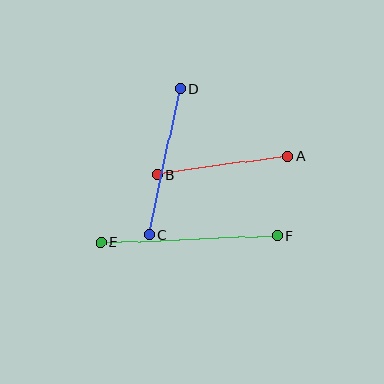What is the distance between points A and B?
The distance is approximately 132 pixels.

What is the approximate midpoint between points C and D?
The midpoint is at approximately (164, 162) pixels.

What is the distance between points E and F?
The distance is approximately 176 pixels.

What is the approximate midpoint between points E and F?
The midpoint is at approximately (189, 239) pixels.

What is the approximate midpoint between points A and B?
The midpoint is at approximately (223, 165) pixels.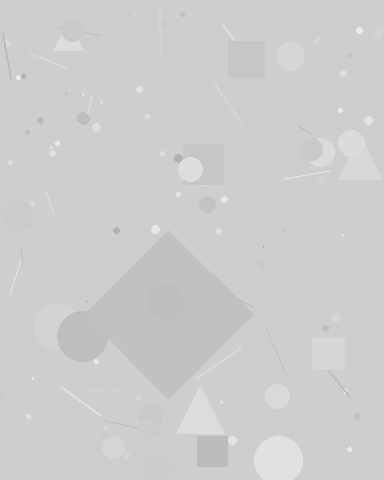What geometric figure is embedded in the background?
A diamond is embedded in the background.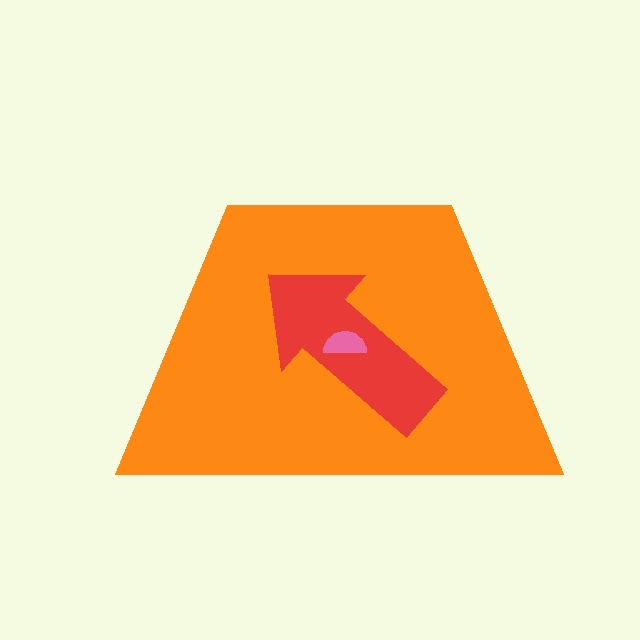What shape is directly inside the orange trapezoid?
The red arrow.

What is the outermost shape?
The orange trapezoid.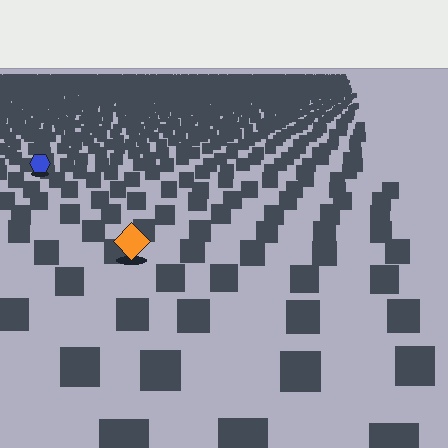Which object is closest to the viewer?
The orange diamond is closest. The texture marks near it are larger and more spread out.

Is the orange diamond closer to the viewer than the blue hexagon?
Yes. The orange diamond is closer — you can tell from the texture gradient: the ground texture is coarser near it.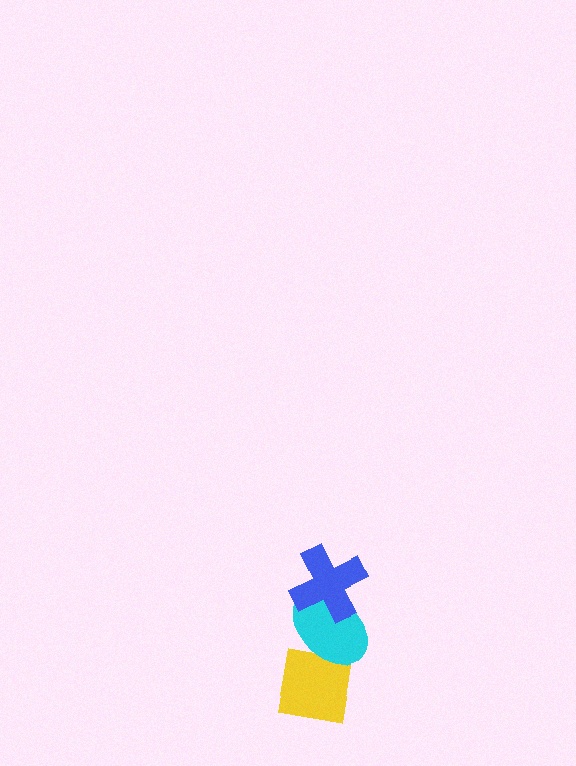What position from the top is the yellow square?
The yellow square is 3rd from the top.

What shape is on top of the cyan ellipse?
The blue cross is on top of the cyan ellipse.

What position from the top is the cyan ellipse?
The cyan ellipse is 2nd from the top.